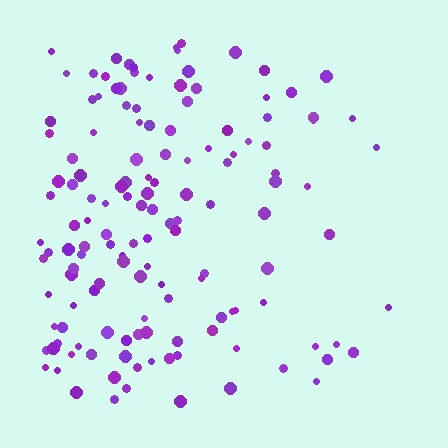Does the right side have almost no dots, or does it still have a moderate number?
Still a moderate number, just noticeably fewer than the left.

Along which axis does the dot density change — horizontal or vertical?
Horizontal.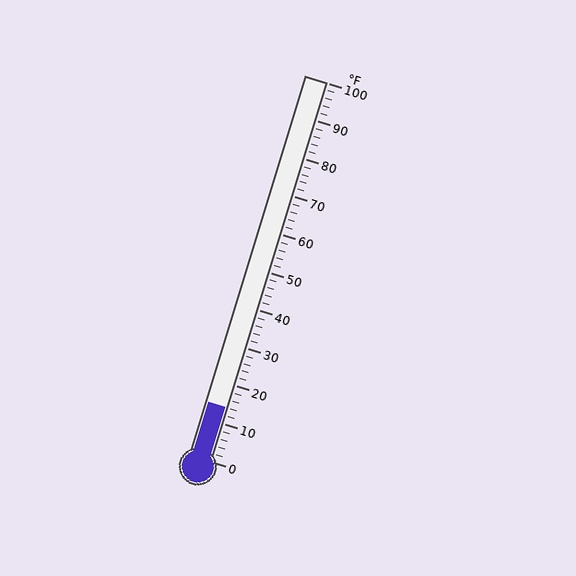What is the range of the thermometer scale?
The thermometer scale ranges from 0°F to 100°F.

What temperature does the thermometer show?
The thermometer shows approximately 14°F.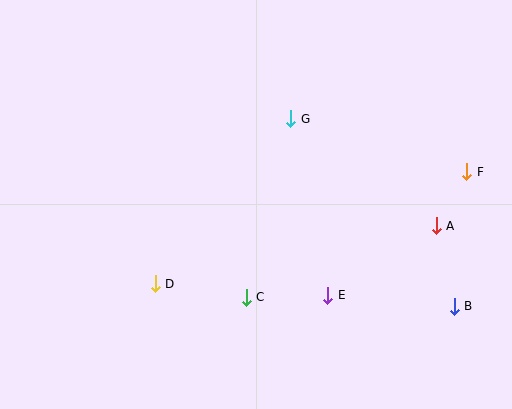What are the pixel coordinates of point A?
Point A is at (436, 226).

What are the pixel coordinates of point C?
Point C is at (246, 297).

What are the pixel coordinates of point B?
Point B is at (454, 306).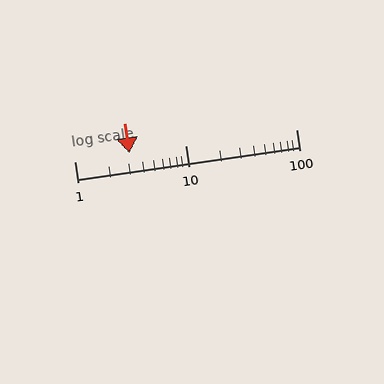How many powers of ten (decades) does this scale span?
The scale spans 2 decades, from 1 to 100.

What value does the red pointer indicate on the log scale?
The pointer indicates approximately 3.1.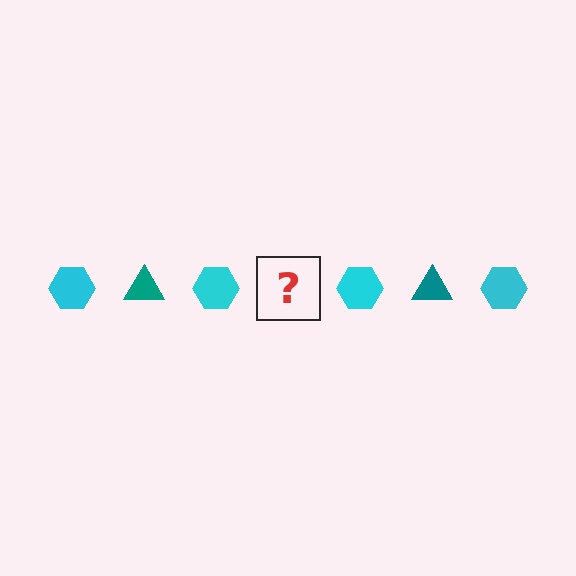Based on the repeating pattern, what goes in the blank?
The blank should be a teal triangle.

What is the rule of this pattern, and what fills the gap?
The rule is that the pattern alternates between cyan hexagon and teal triangle. The gap should be filled with a teal triangle.